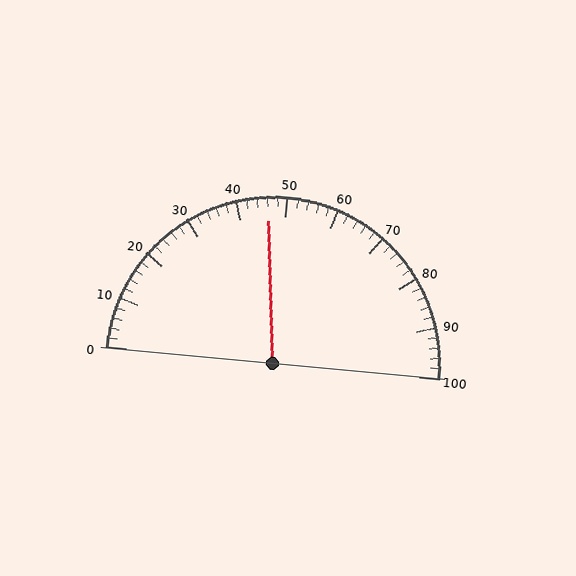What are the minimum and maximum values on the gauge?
The gauge ranges from 0 to 100.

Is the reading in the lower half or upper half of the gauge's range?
The reading is in the lower half of the range (0 to 100).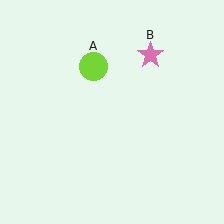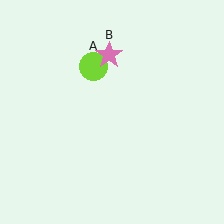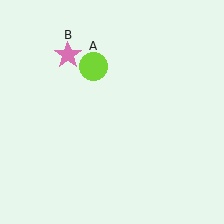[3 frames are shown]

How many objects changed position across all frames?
1 object changed position: pink star (object B).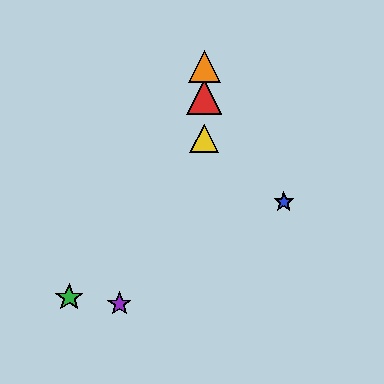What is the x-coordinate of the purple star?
The purple star is at x≈119.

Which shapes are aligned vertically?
The red triangle, the yellow triangle, the orange triangle are aligned vertically.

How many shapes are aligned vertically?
3 shapes (the red triangle, the yellow triangle, the orange triangle) are aligned vertically.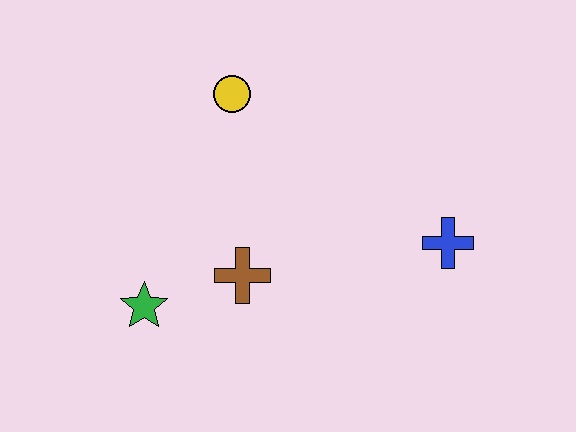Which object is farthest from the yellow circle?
The blue cross is farthest from the yellow circle.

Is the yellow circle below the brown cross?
No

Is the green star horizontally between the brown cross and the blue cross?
No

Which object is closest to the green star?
The brown cross is closest to the green star.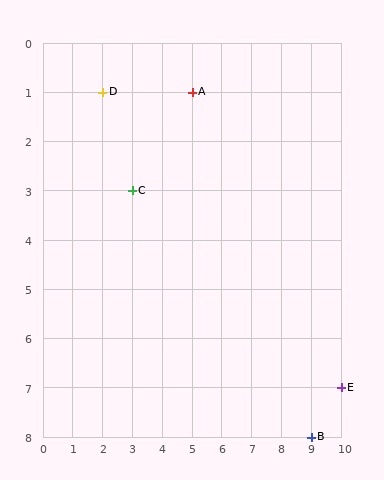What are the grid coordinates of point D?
Point D is at grid coordinates (2, 1).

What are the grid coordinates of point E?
Point E is at grid coordinates (10, 7).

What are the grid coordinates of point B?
Point B is at grid coordinates (9, 8).